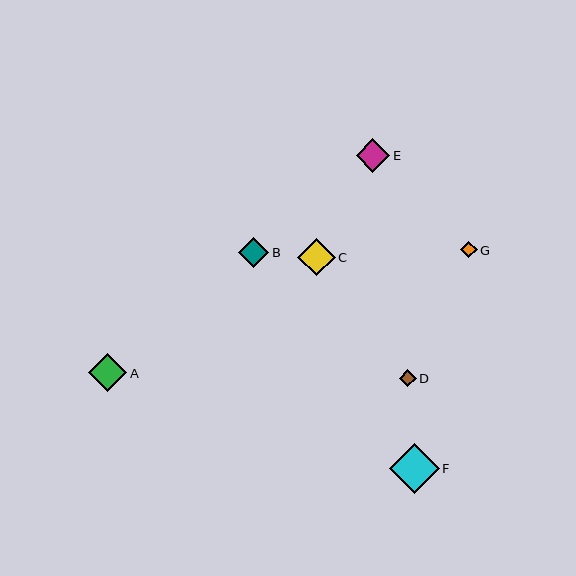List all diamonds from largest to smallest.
From largest to smallest: F, A, C, E, B, G, D.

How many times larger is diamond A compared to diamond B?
Diamond A is approximately 1.3 times the size of diamond B.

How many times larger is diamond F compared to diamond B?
Diamond F is approximately 1.7 times the size of diamond B.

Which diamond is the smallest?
Diamond D is the smallest with a size of approximately 17 pixels.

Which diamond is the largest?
Diamond F is the largest with a size of approximately 49 pixels.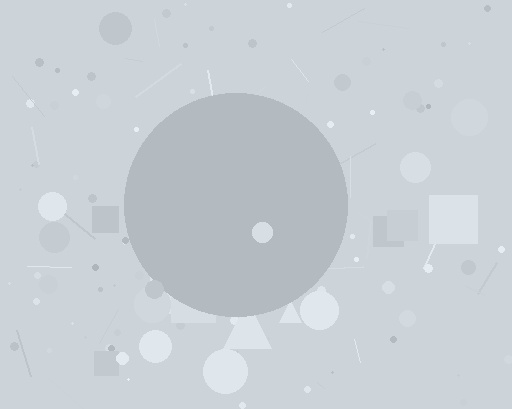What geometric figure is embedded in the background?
A circle is embedded in the background.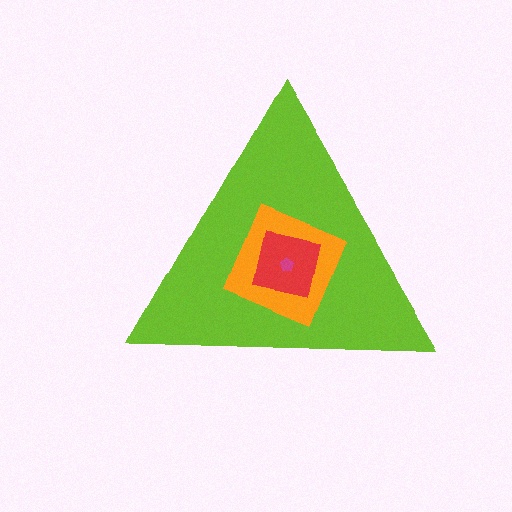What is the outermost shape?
The lime triangle.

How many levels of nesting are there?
4.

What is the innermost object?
The magenta pentagon.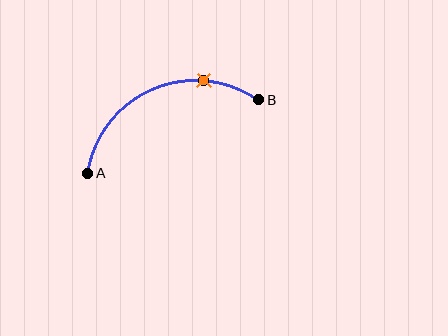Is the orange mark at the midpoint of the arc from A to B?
No. The orange mark lies on the arc but is closer to endpoint B. The arc midpoint would be at the point on the curve equidistant along the arc from both A and B.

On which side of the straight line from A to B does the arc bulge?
The arc bulges above the straight line connecting A and B.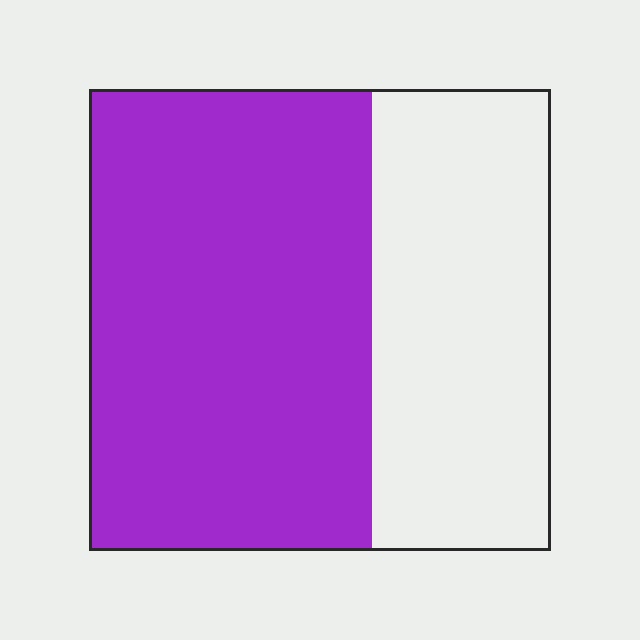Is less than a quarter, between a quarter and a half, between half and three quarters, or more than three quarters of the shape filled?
Between half and three quarters.